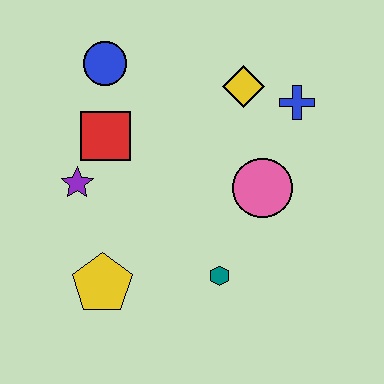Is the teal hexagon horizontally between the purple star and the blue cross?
Yes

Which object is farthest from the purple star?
The blue cross is farthest from the purple star.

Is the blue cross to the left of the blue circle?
No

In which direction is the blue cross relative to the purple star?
The blue cross is to the right of the purple star.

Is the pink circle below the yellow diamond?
Yes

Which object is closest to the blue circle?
The red square is closest to the blue circle.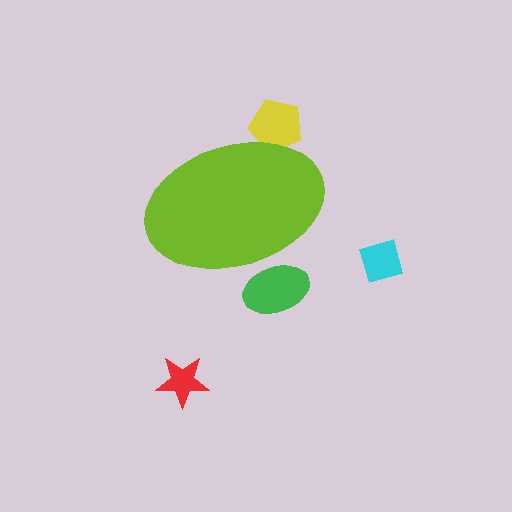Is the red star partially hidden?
No, the red star is fully visible.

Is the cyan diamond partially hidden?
No, the cyan diamond is fully visible.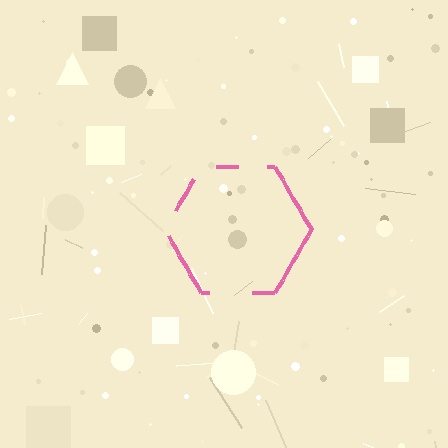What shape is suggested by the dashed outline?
The dashed outline suggests a hexagon.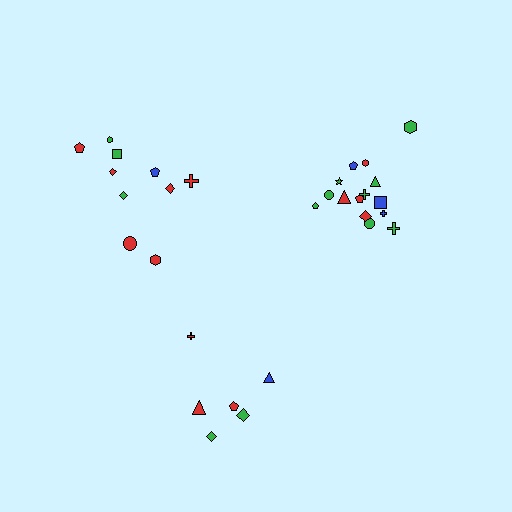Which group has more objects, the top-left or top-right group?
The top-right group.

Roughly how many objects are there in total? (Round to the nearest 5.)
Roughly 30 objects in total.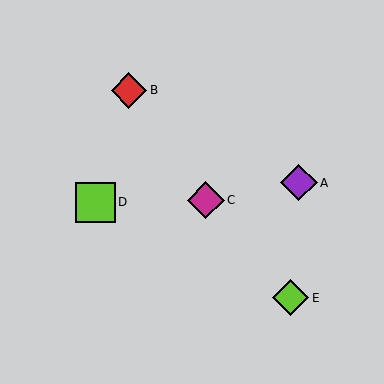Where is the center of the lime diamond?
The center of the lime diamond is at (291, 298).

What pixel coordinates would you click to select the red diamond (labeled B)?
Click at (129, 90) to select the red diamond B.